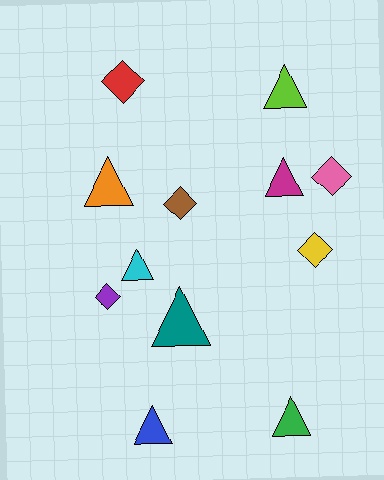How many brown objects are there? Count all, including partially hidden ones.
There is 1 brown object.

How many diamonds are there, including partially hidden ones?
There are 5 diamonds.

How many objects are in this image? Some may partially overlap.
There are 12 objects.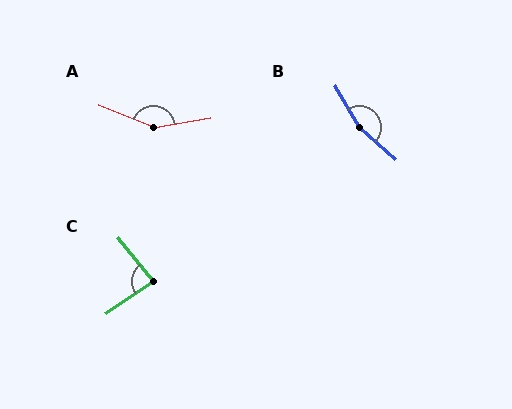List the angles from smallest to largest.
C (85°), A (149°), B (162°).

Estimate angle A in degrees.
Approximately 149 degrees.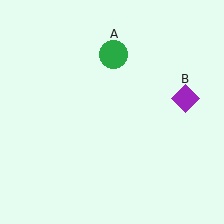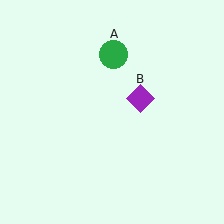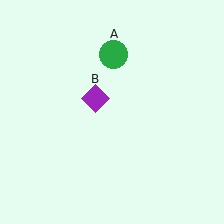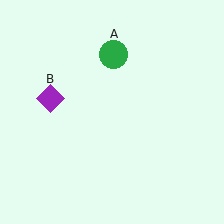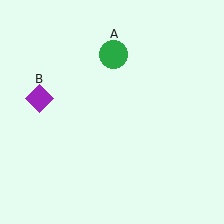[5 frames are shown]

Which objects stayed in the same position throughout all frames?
Green circle (object A) remained stationary.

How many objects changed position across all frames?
1 object changed position: purple diamond (object B).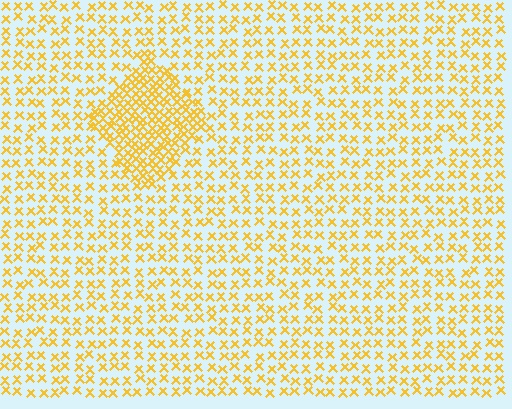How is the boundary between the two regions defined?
The boundary is defined by a change in element density (approximately 2.2x ratio). All elements are the same color, size, and shape.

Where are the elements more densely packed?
The elements are more densely packed inside the diamond boundary.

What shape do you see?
I see a diamond.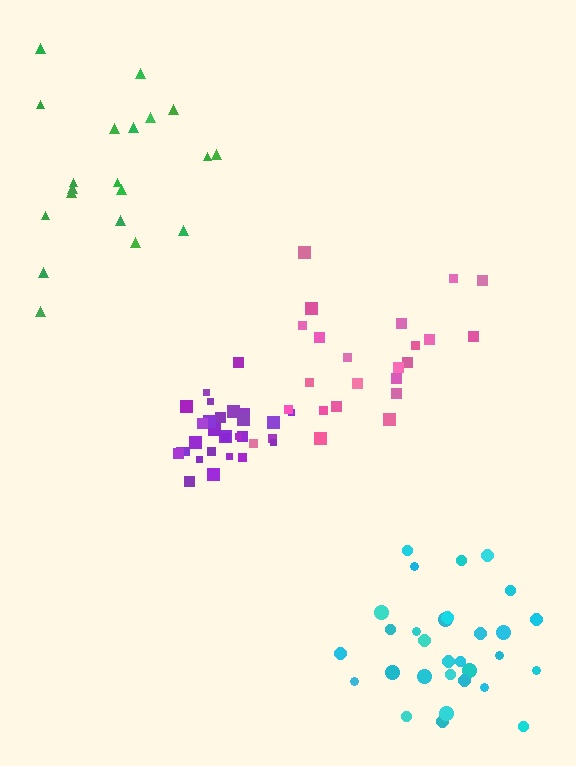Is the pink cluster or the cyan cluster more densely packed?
Cyan.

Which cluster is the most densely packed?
Purple.